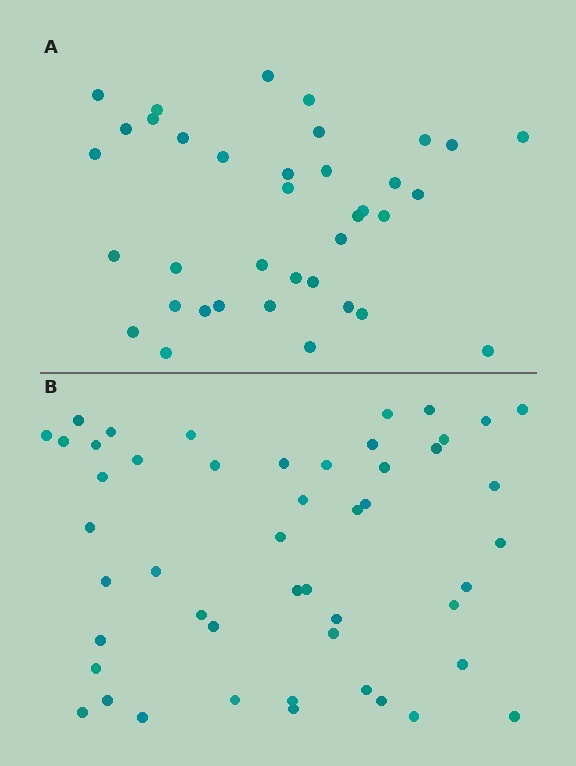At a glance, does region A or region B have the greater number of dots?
Region B (the bottom region) has more dots.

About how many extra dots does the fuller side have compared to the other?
Region B has roughly 12 or so more dots than region A.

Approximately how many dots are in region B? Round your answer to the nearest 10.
About 50 dots. (The exact count is 49, which rounds to 50.)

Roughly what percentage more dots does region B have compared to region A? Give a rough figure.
About 30% more.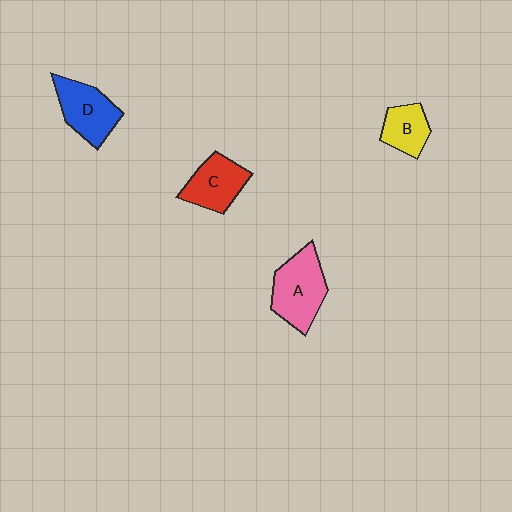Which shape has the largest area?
Shape A (pink).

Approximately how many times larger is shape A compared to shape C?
Approximately 1.3 times.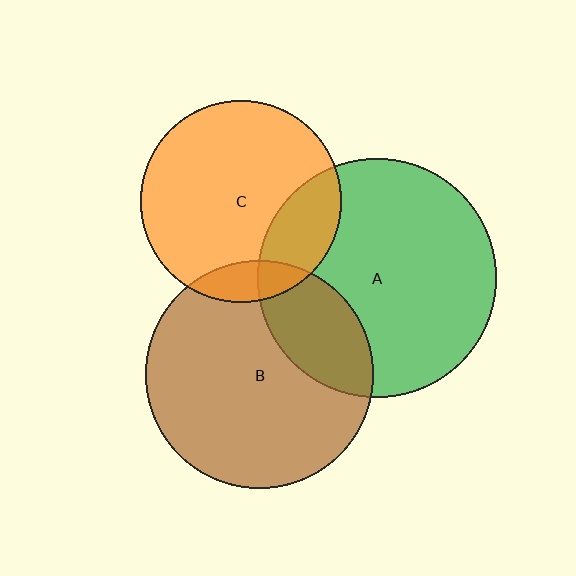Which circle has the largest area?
Circle A (green).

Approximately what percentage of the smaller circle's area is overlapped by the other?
Approximately 20%.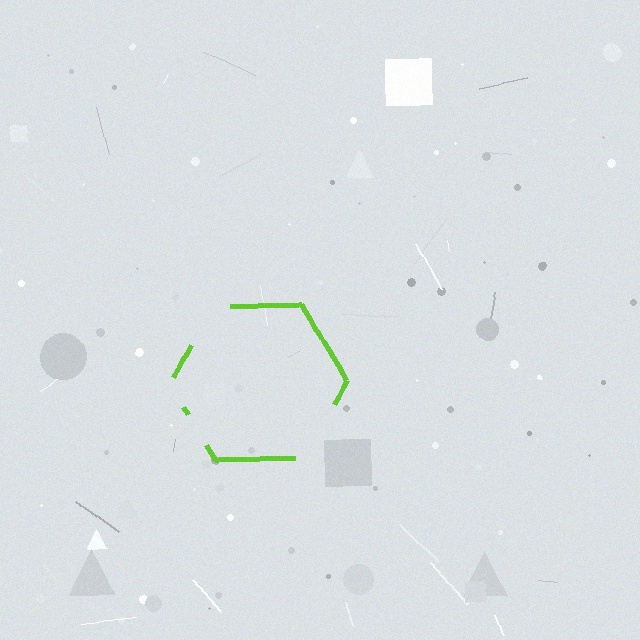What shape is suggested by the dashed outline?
The dashed outline suggests a hexagon.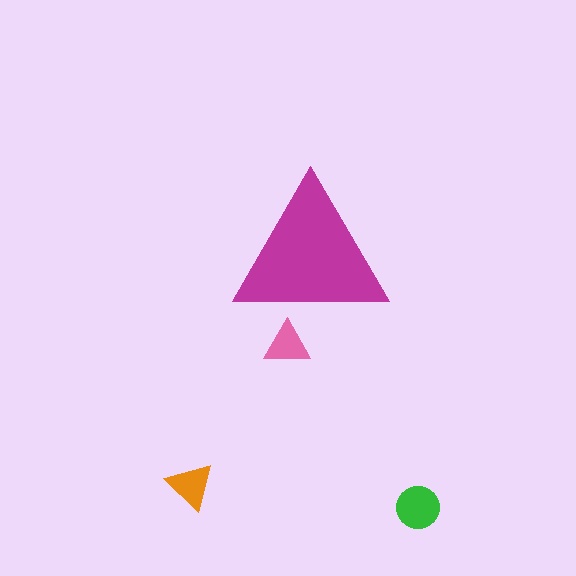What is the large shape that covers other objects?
A magenta triangle.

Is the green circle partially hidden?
No, the green circle is fully visible.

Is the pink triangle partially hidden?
Yes, the pink triangle is partially hidden behind the magenta triangle.